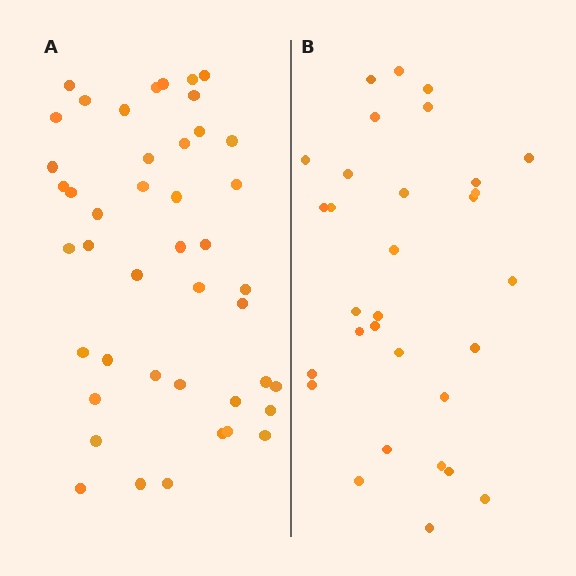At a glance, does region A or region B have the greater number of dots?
Region A (the left region) has more dots.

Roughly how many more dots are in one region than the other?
Region A has approximately 15 more dots than region B.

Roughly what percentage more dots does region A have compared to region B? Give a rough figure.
About 40% more.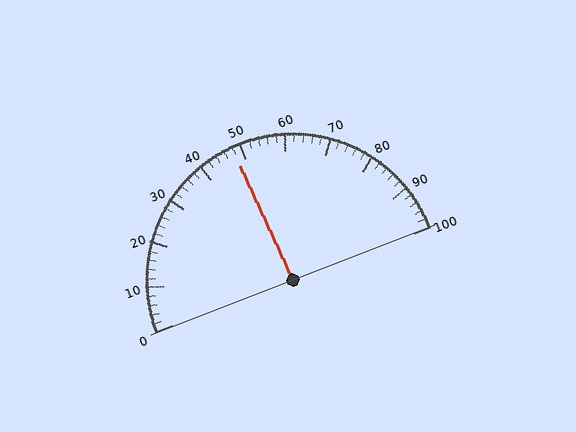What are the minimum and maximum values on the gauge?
The gauge ranges from 0 to 100.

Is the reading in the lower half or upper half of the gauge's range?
The reading is in the lower half of the range (0 to 100).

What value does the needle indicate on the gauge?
The needle indicates approximately 48.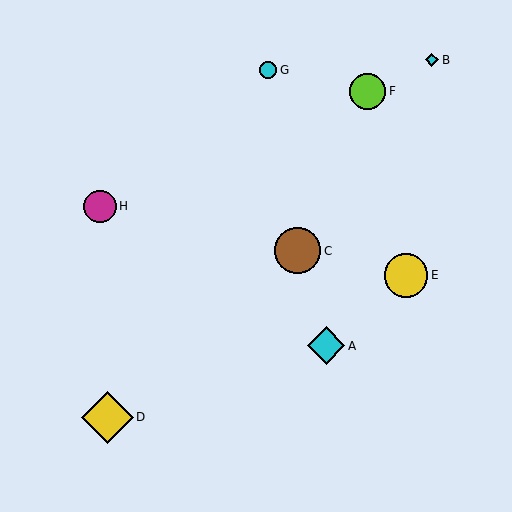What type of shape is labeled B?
Shape B is a cyan diamond.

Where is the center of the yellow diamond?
The center of the yellow diamond is at (107, 417).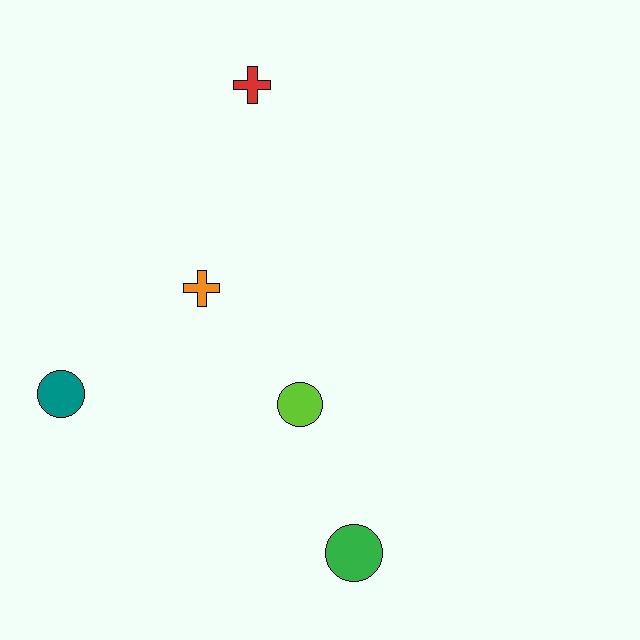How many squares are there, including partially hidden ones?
There are no squares.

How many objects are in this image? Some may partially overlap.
There are 5 objects.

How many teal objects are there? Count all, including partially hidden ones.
There is 1 teal object.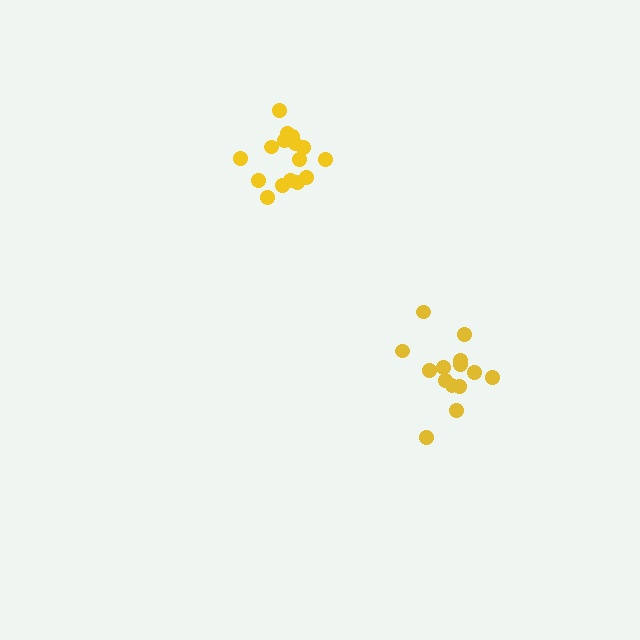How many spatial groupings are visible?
There are 2 spatial groupings.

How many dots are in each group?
Group 1: 14 dots, Group 2: 16 dots (30 total).